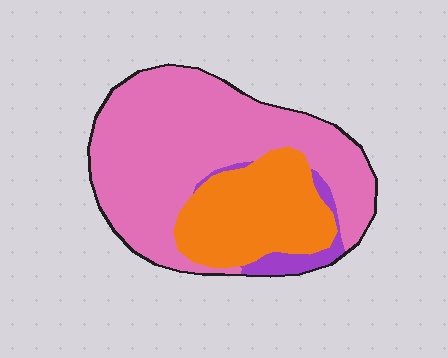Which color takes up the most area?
Pink, at roughly 65%.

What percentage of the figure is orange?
Orange covers 29% of the figure.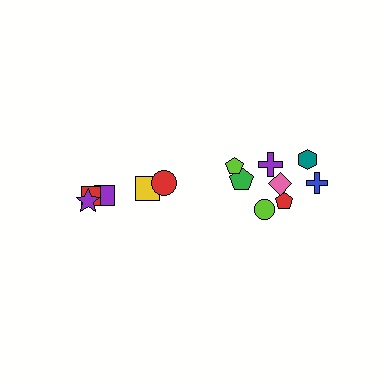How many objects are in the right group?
There are 8 objects.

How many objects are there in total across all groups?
There are 13 objects.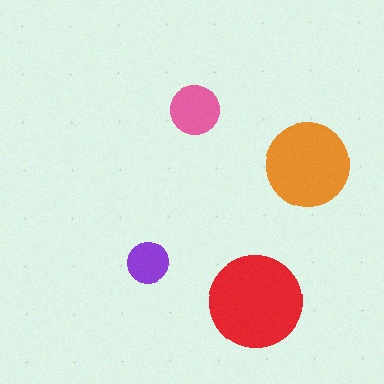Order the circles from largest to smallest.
the red one, the orange one, the pink one, the purple one.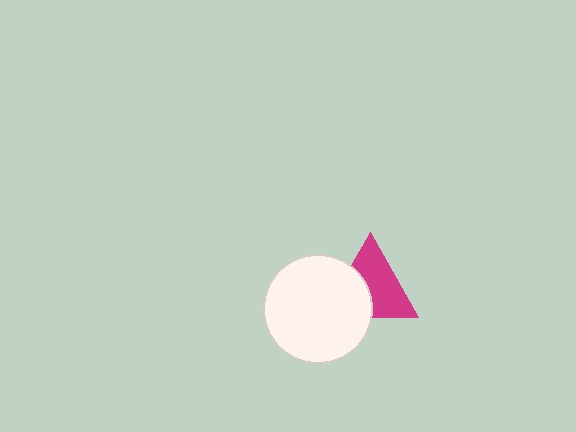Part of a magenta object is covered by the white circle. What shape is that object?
It is a triangle.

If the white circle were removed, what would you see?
You would see the complete magenta triangle.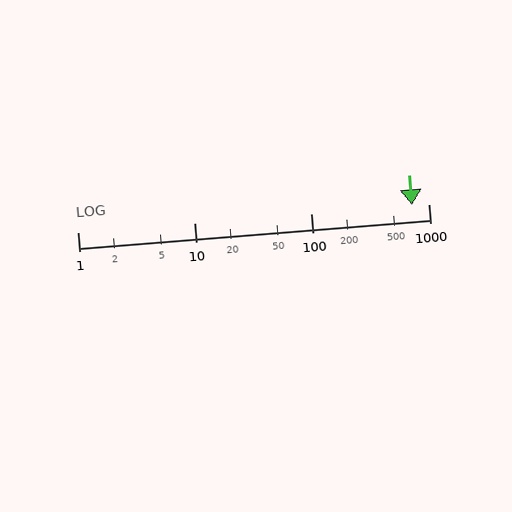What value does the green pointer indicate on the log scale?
The pointer indicates approximately 730.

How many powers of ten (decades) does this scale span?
The scale spans 3 decades, from 1 to 1000.